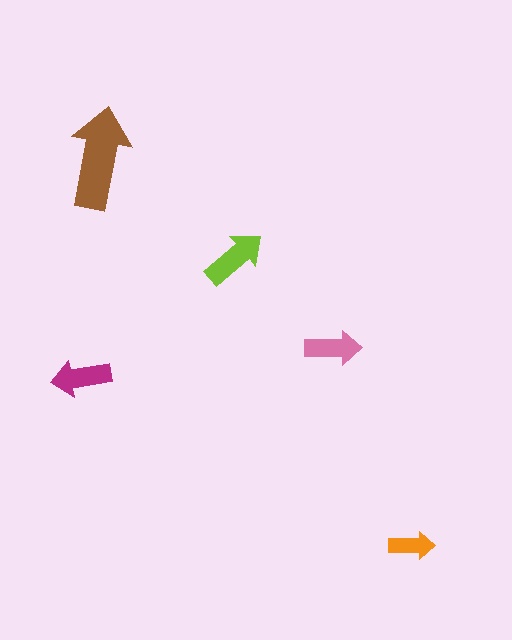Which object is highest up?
The brown arrow is topmost.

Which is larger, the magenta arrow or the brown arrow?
The brown one.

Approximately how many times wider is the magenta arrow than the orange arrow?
About 1.5 times wider.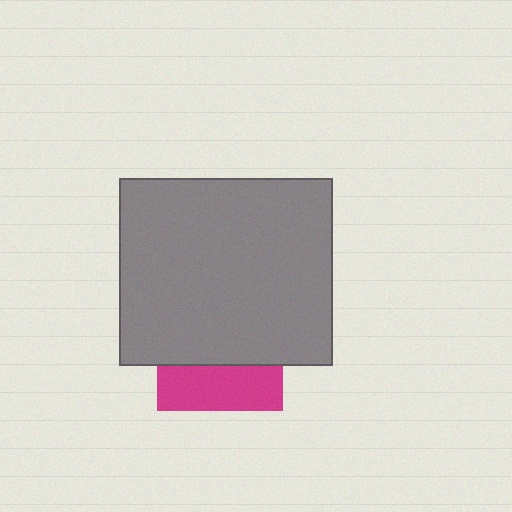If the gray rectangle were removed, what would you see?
You would see the complete magenta square.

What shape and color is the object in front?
The object in front is a gray rectangle.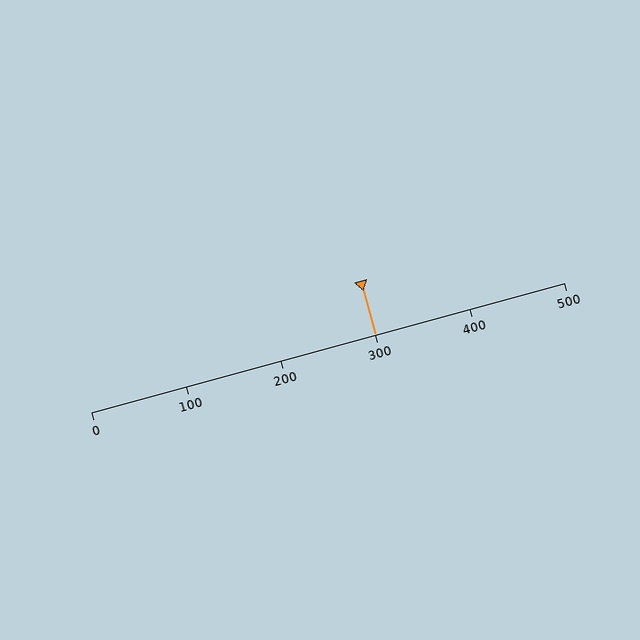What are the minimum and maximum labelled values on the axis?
The axis runs from 0 to 500.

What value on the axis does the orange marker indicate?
The marker indicates approximately 300.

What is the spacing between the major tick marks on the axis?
The major ticks are spaced 100 apart.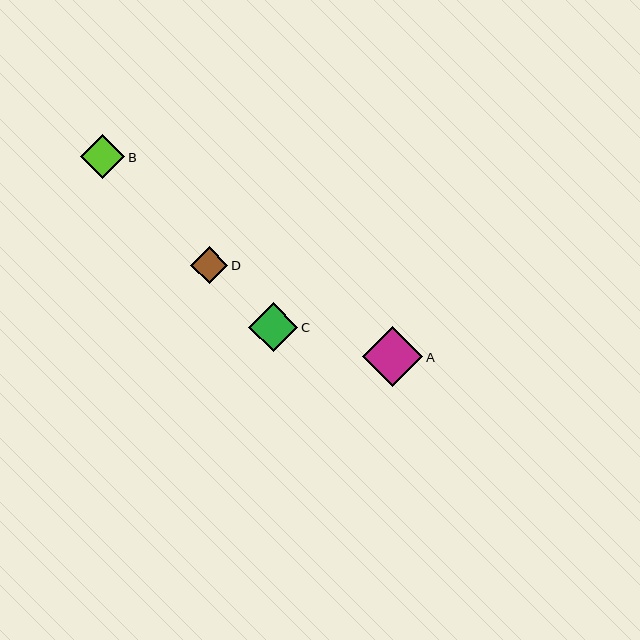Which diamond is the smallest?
Diamond D is the smallest with a size of approximately 37 pixels.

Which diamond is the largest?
Diamond A is the largest with a size of approximately 60 pixels.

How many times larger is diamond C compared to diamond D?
Diamond C is approximately 1.3 times the size of diamond D.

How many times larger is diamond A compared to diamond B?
Diamond A is approximately 1.4 times the size of diamond B.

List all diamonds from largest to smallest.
From largest to smallest: A, C, B, D.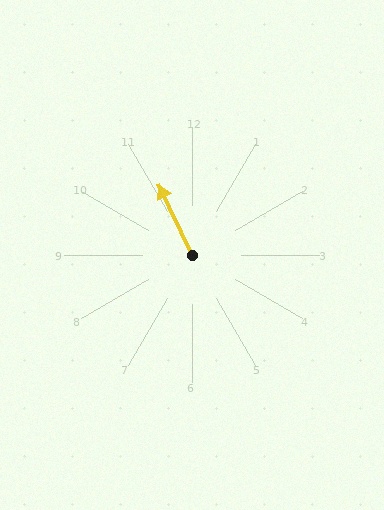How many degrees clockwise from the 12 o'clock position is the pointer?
Approximately 335 degrees.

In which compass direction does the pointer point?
Northwest.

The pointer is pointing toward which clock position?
Roughly 11 o'clock.